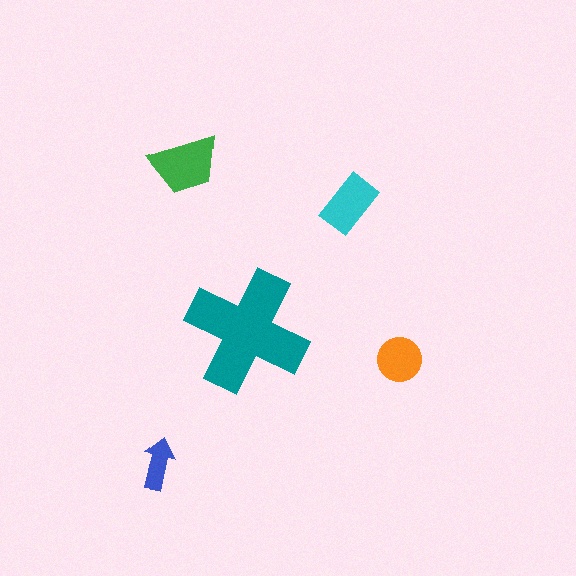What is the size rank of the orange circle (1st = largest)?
4th.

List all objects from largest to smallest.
The teal cross, the green trapezoid, the cyan rectangle, the orange circle, the blue arrow.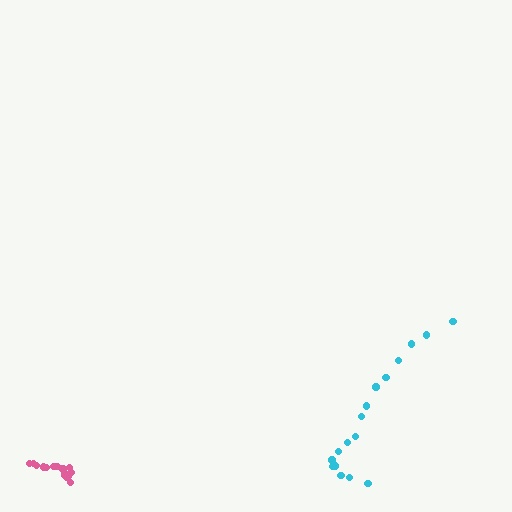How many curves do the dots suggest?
There are 2 distinct paths.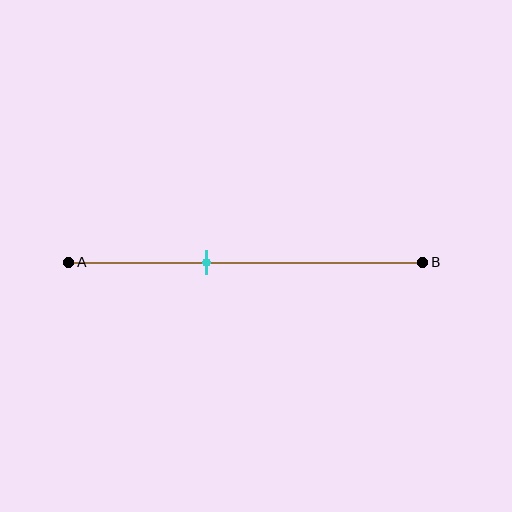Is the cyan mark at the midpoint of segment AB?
No, the mark is at about 40% from A, not at the 50% midpoint.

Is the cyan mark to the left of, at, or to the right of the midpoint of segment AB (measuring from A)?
The cyan mark is to the left of the midpoint of segment AB.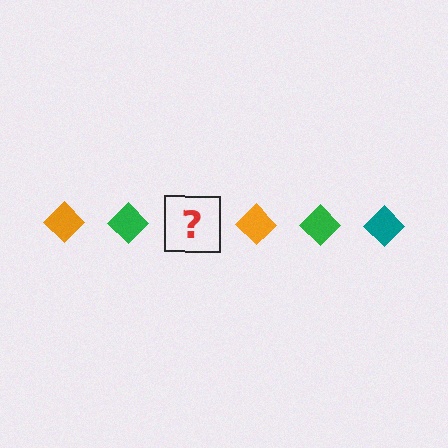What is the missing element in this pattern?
The missing element is a teal diamond.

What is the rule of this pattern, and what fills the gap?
The rule is that the pattern cycles through orange, green, teal diamonds. The gap should be filled with a teal diamond.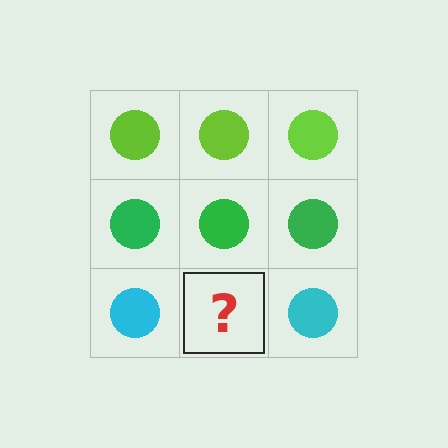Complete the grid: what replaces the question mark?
The question mark should be replaced with a cyan circle.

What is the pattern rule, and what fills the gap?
The rule is that each row has a consistent color. The gap should be filled with a cyan circle.